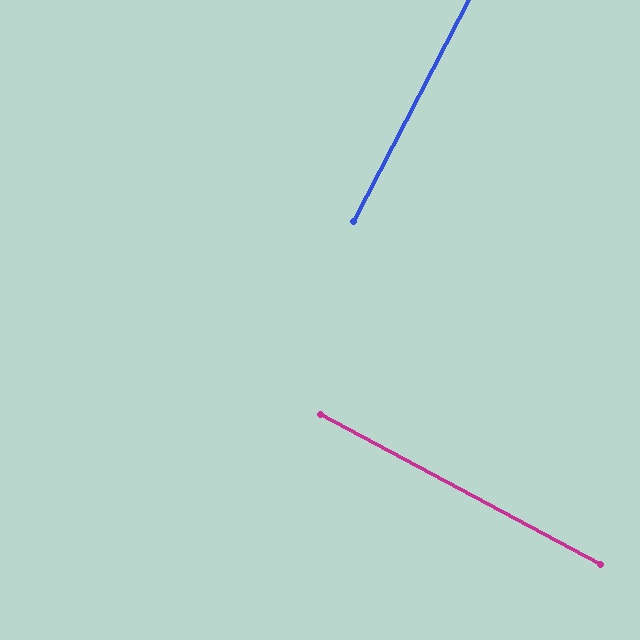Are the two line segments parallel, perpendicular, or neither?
Perpendicular — they meet at approximately 89°.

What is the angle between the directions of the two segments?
Approximately 89 degrees.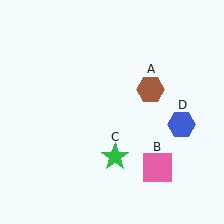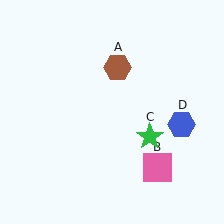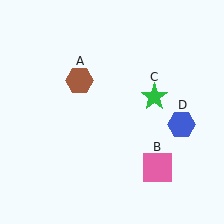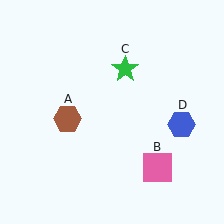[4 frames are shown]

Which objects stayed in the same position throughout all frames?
Pink square (object B) and blue hexagon (object D) remained stationary.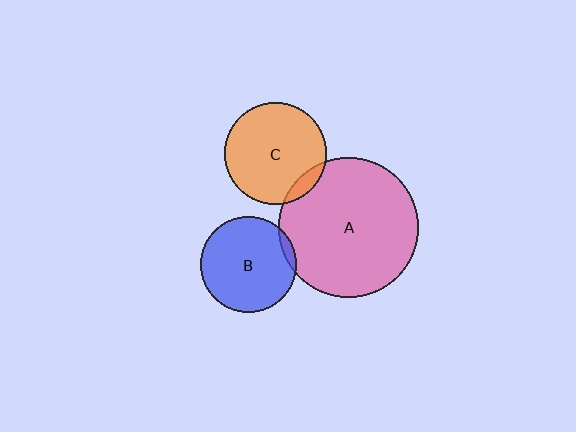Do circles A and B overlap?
Yes.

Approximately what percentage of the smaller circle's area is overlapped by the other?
Approximately 5%.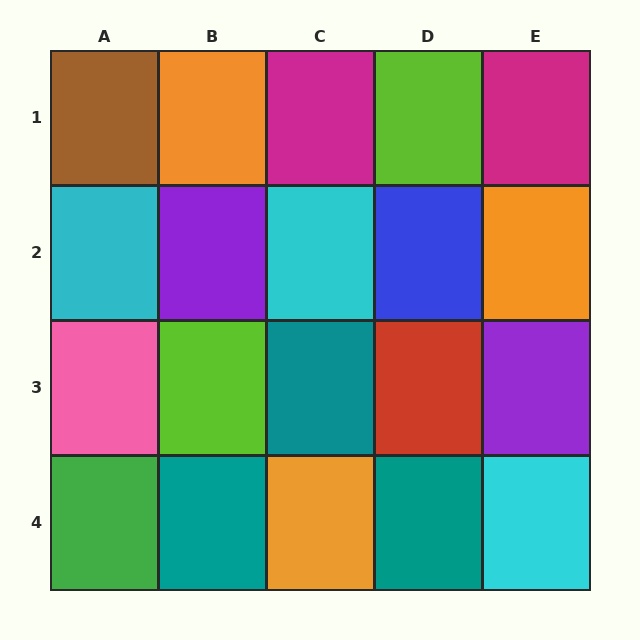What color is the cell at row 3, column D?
Red.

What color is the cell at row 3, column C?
Teal.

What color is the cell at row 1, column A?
Brown.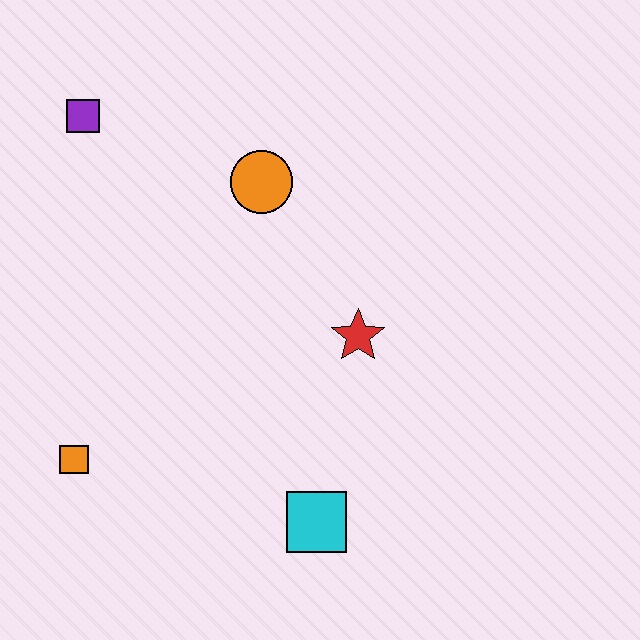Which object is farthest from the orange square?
The purple square is farthest from the orange square.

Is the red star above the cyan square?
Yes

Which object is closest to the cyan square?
The red star is closest to the cyan square.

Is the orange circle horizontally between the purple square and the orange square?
No